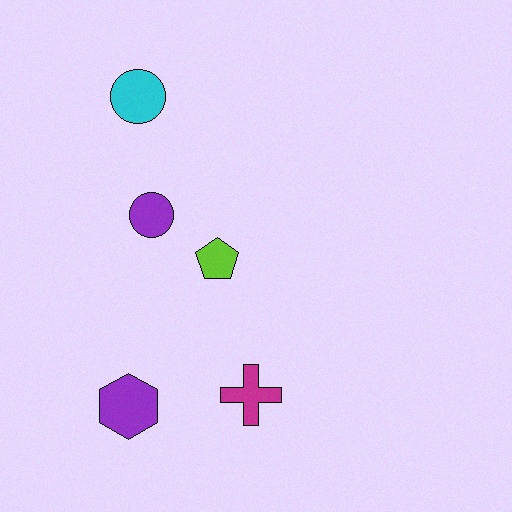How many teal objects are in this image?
There are no teal objects.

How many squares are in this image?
There are no squares.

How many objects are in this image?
There are 5 objects.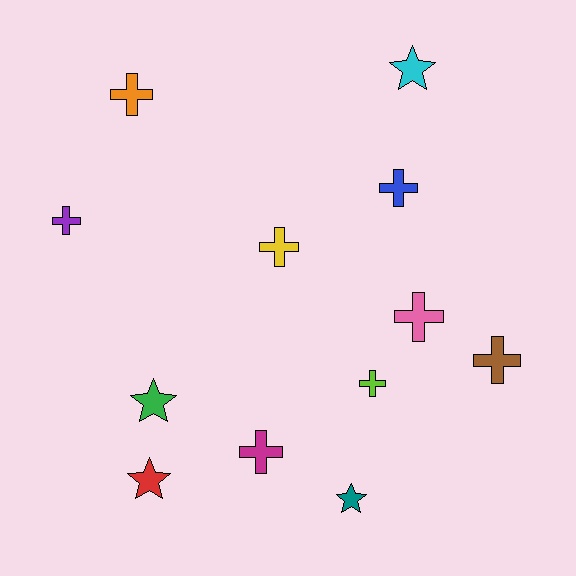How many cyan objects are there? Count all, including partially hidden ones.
There is 1 cyan object.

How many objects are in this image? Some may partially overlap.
There are 12 objects.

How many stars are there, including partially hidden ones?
There are 4 stars.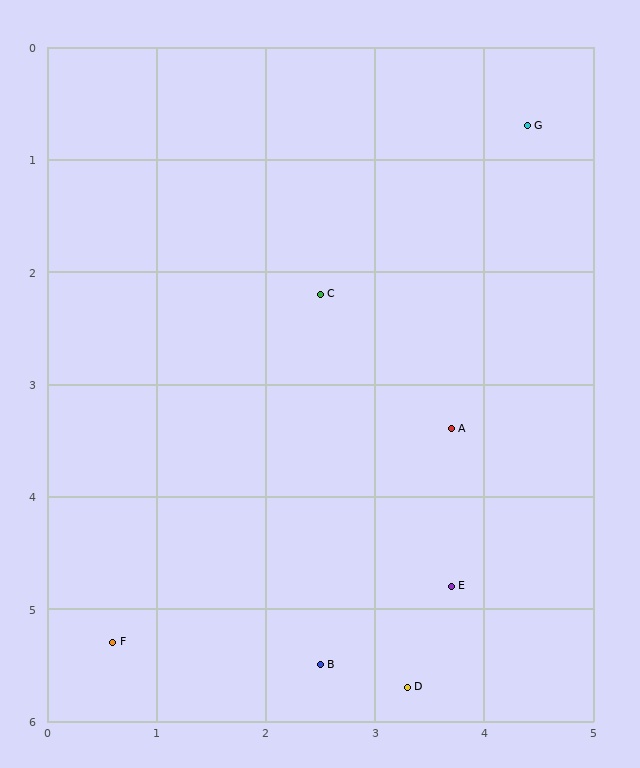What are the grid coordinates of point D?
Point D is at approximately (3.3, 5.7).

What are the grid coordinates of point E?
Point E is at approximately (3.7, 4.8).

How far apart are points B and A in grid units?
Points B and A are about 2.4 grid units apart.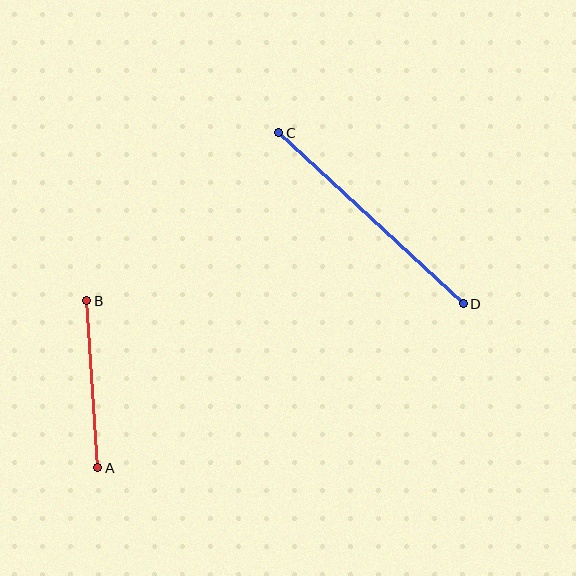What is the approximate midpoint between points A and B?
The midpoint is at approximately (92, 384) pixels.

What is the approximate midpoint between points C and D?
The midpoint is at approximately (371, 218) pixels.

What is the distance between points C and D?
The distance is approximately 251 pixels.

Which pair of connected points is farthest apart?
Points C and D are farthest apart.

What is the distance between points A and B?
The distance is approximately 167 pixels.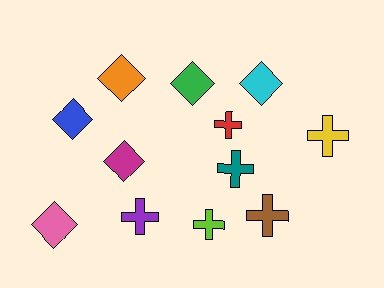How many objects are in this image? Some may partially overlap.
There are 12 objects.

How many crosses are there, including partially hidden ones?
There are 6 crosses.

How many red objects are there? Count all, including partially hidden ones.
There is 1 red object.